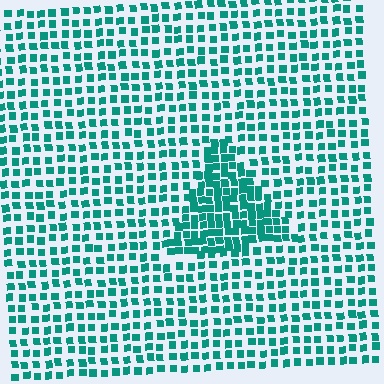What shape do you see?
I see a triangle.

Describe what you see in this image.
The image contains small teal elements arranged at two different densities. A triangle-shaped region is visible where the elements are more densely packed than the surrounding area.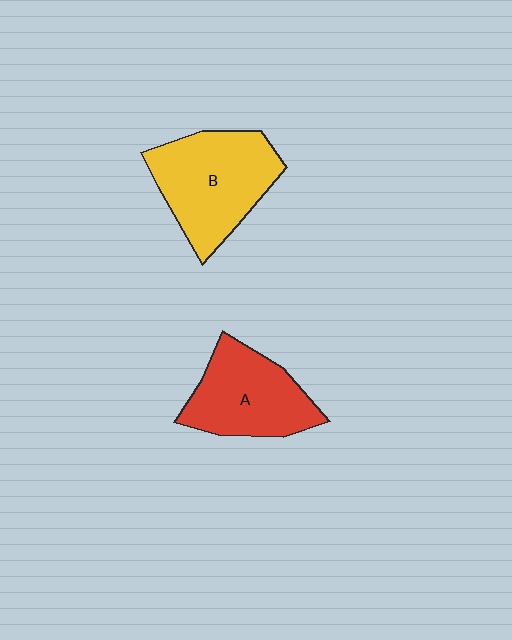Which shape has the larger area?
Shape B (yellow).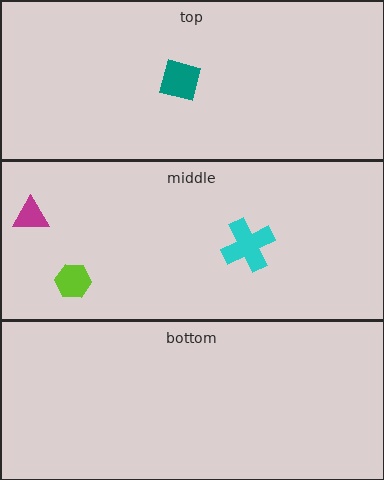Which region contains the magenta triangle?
The middle region.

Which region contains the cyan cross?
The middle region.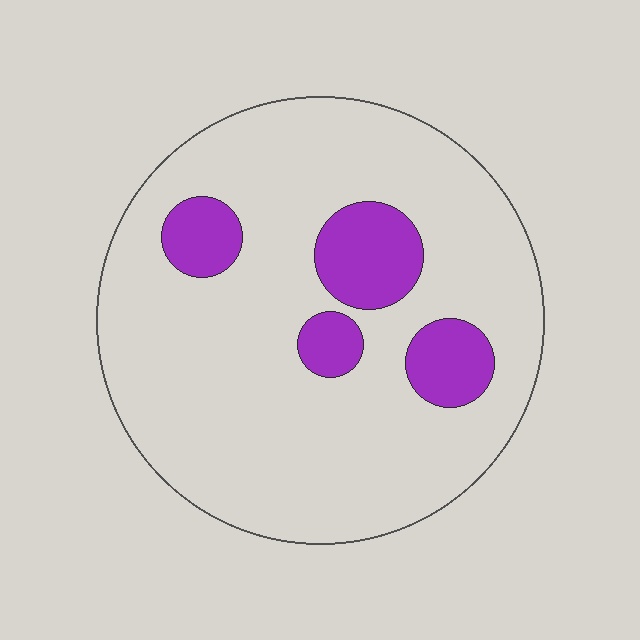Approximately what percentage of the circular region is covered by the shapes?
Approximately 15%.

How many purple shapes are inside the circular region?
4.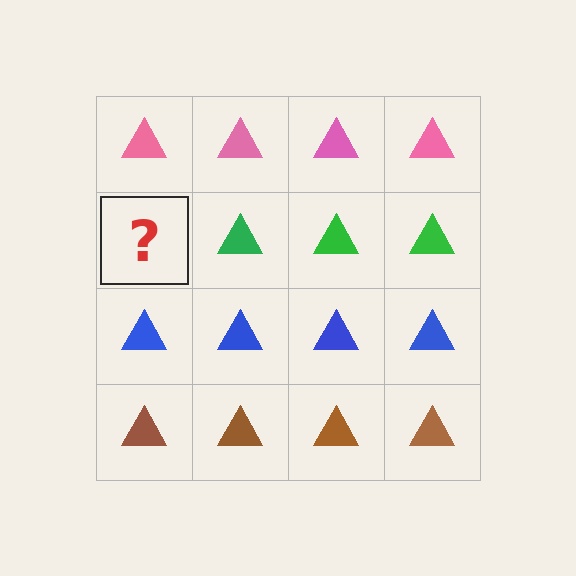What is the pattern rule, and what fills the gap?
The rule is that each row has a consistent color. The gap should be filled with a green triangle.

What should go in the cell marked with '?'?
The missing cell should contain a green triangle.